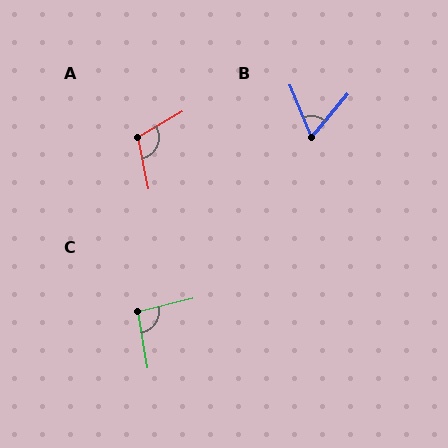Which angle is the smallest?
B, at approximately 63 degrees.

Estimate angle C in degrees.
Approximately 94 degrees.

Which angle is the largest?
A, at approximately 109 degrees.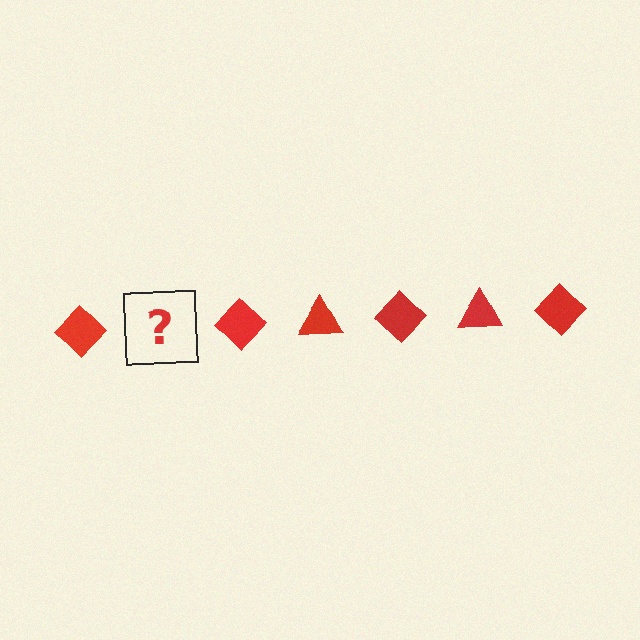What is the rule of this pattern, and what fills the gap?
The rule is that the pattern cycles through diamond, triangle shapes in red. The gap should be filled with a red triangle.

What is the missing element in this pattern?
The missing element is a red triangle.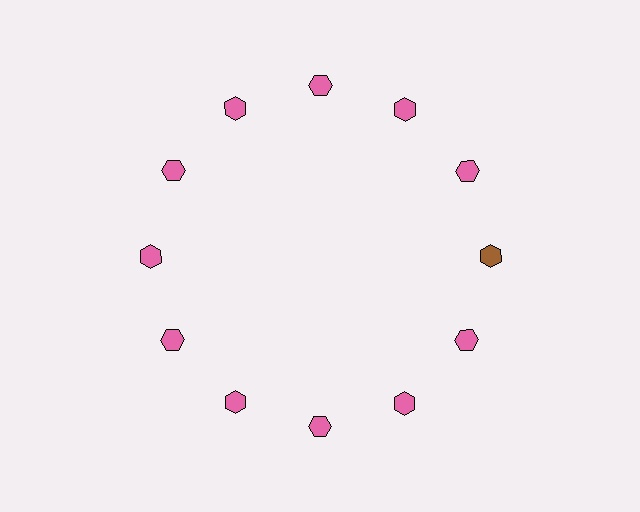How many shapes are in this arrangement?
There are 12 shapes arranged in a ring pattern.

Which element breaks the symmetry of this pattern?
The brown hexagon at roughly the 3 o'clock position breaks the symmetry. All other shapes are pink hexagons.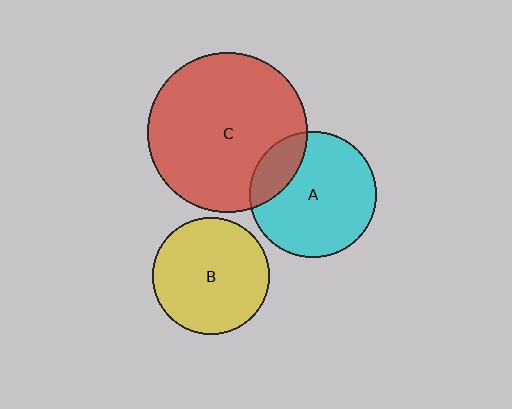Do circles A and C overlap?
Yes.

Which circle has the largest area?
Circle C (red).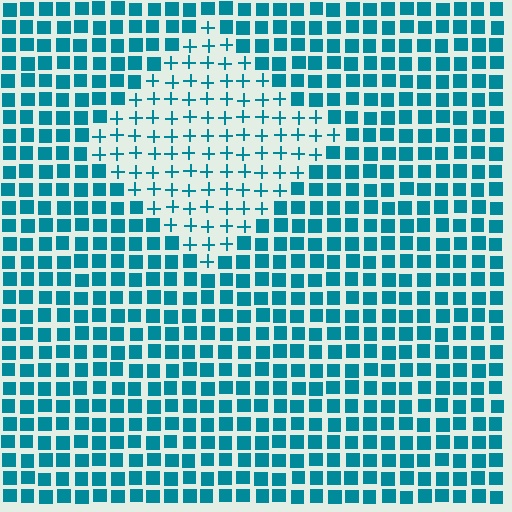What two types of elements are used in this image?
The image uses plus signs inside the diamond region and squares outside it.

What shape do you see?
I see a diamond.